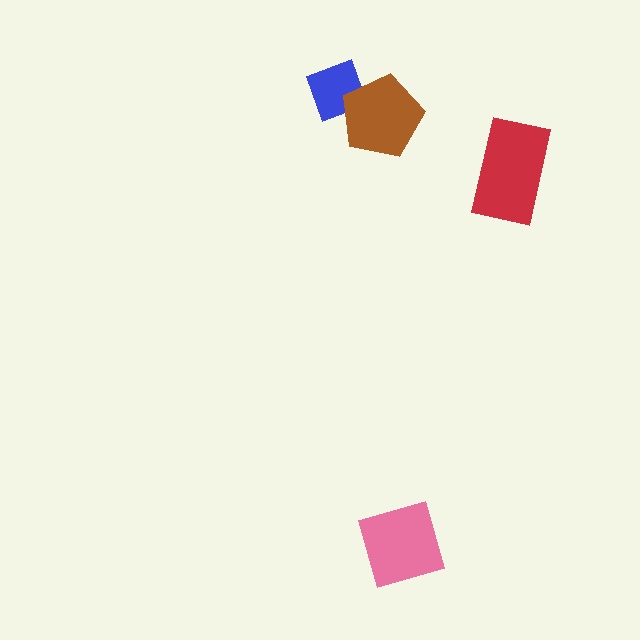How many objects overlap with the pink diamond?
0 objects overlap with the pink diamond.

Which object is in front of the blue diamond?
The brown pentagon is in front of the blue diamond.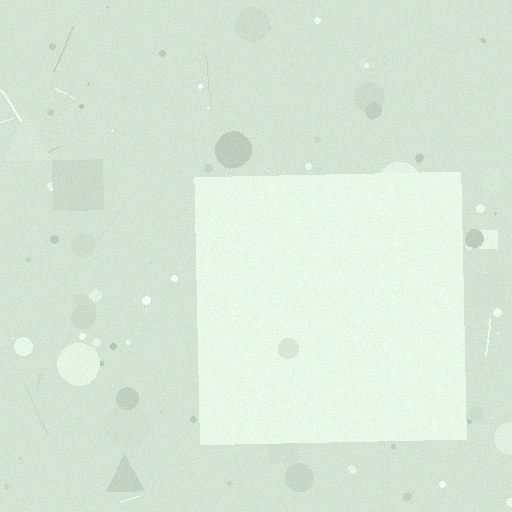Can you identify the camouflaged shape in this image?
The camouflaged shape is a square.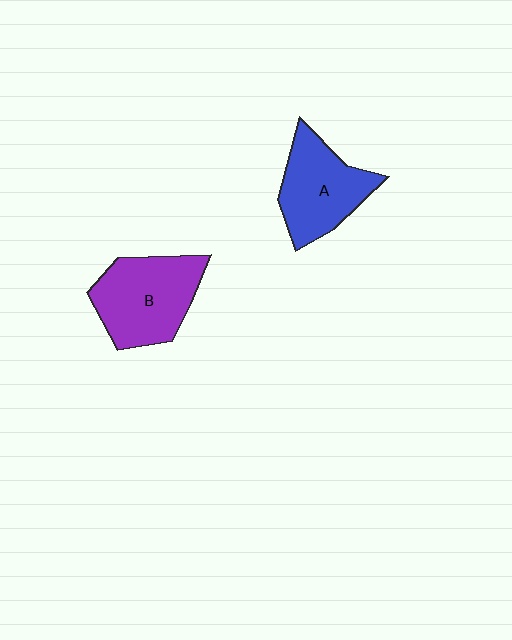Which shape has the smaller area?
Shape A (blue).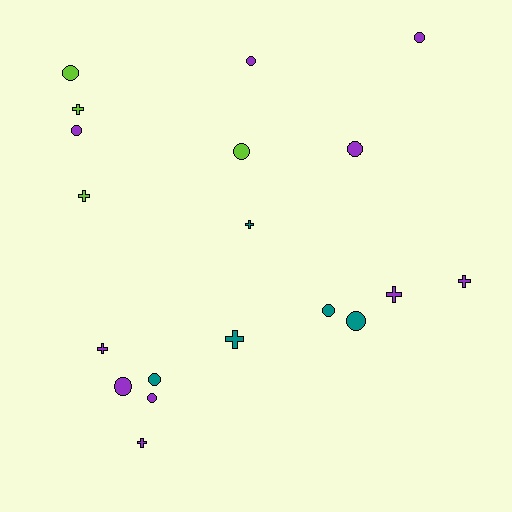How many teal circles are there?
There are 3 teal circles.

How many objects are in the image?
There are 19 objects.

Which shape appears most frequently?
Circle, with 11 objects.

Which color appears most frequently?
Purple, with 10 objects.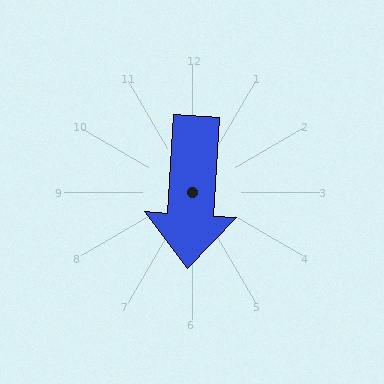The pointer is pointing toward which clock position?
Roughly 6 o'clock.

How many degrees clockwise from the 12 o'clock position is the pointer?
Approximately 184 degrees.